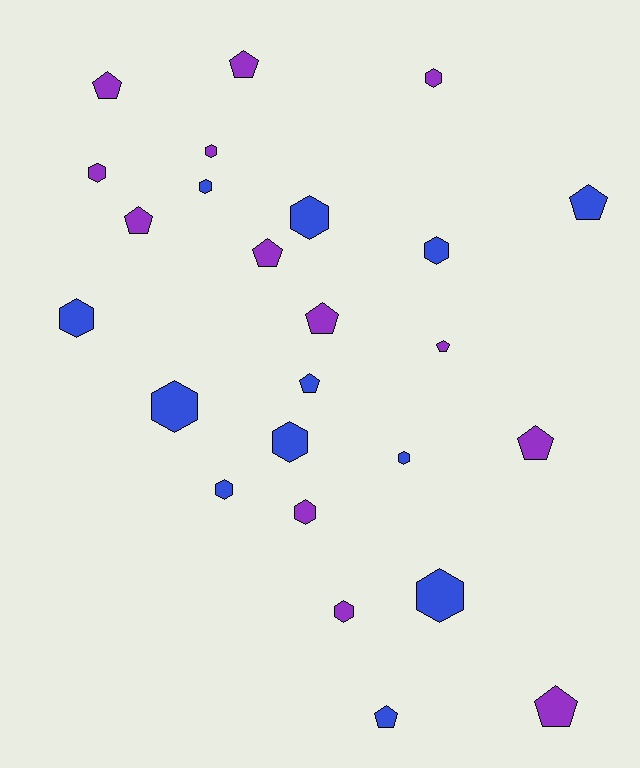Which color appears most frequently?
Purple, with 13 objects.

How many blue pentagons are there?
There are 3 blue pentagons.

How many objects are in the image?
There are 25 objects.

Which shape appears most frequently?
Hexagon, with 14 objects.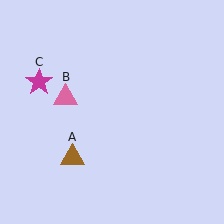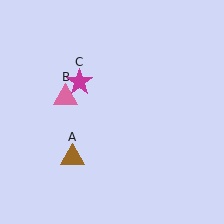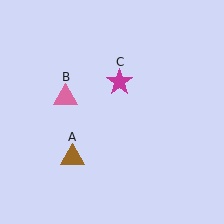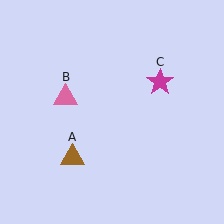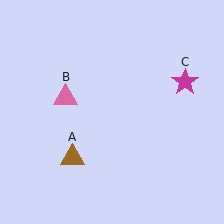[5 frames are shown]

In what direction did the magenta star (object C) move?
The magenta star (object C) moved right.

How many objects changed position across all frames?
1 object changed position: magenta star (object C).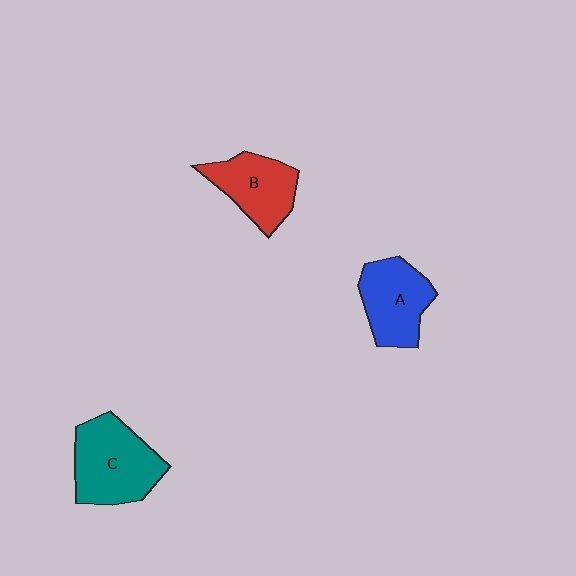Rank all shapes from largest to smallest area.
From largest to smallest: C (teal), A (blue), B (red).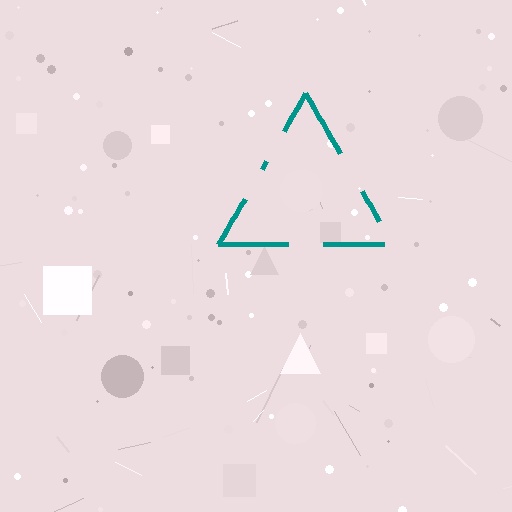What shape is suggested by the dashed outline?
The dashed outline suggests a triangle.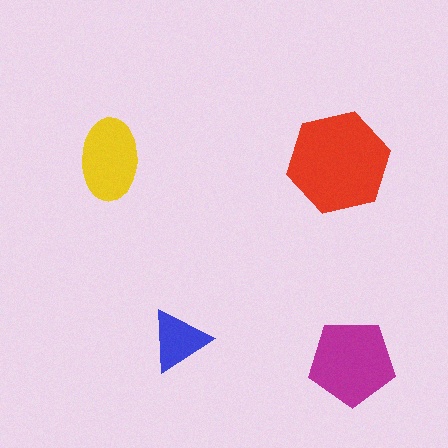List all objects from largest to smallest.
The red hexagon, the magenta pentagon, the yellow ellipse, the blue triangle.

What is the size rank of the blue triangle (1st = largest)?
4th.